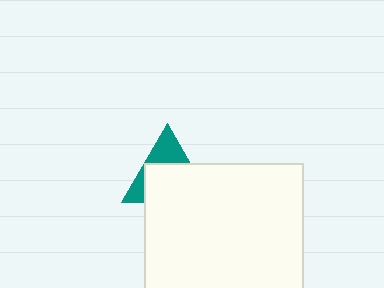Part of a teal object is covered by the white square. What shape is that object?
It is a triangle.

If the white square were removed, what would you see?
You would see the complete teal triangle.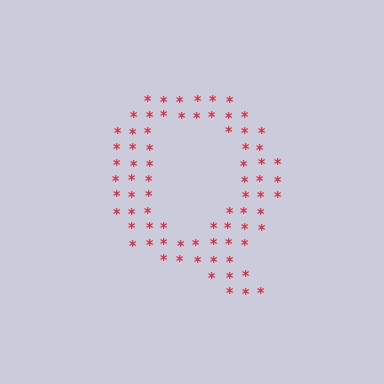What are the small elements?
The small elements are asterisks.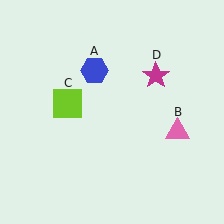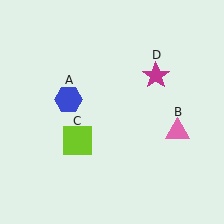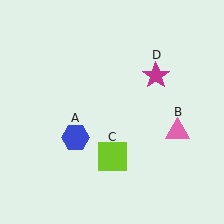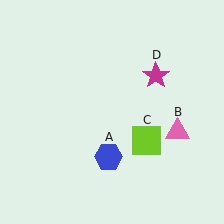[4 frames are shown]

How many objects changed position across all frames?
2 objects changed position: blue hexagon (object A), lime square (object C).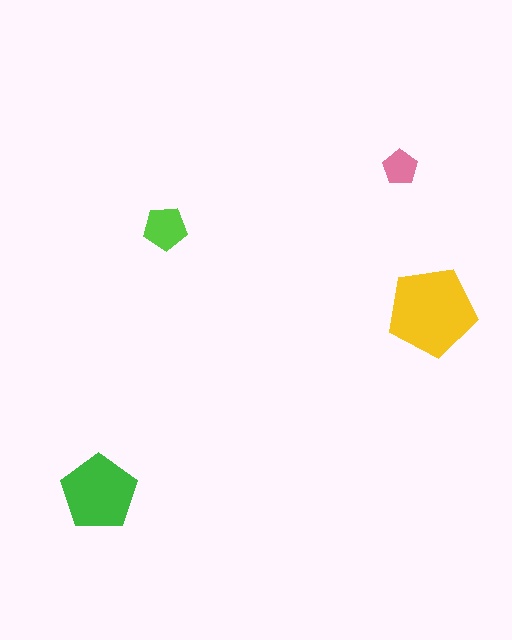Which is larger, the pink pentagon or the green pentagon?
The green one.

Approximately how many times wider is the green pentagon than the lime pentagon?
About 1.5 times wider.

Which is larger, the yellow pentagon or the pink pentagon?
The yellow one.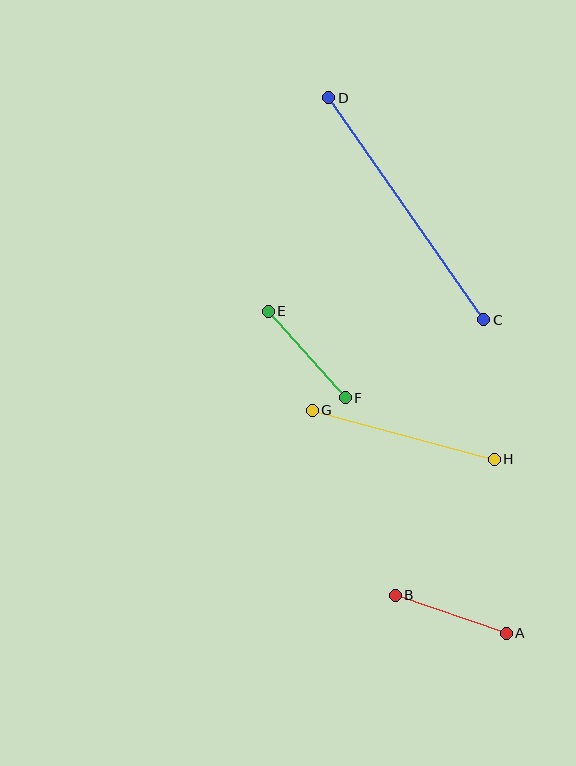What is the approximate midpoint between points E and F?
The midpoint is at approximately (307, 355) pixels.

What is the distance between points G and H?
The distance is approximately 188 pixels.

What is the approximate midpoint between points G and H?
The midpoint is at approximately (403, 435) pixels.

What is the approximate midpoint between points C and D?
The midpoint is at approximately (406, 209) pixels.